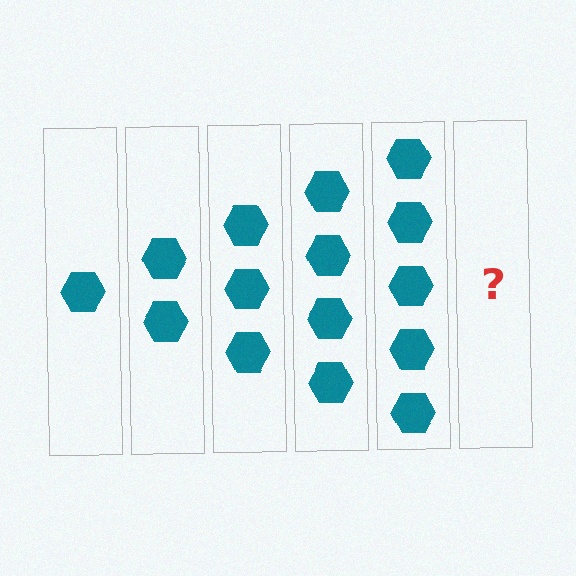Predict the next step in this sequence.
The next step is 6 hexagons.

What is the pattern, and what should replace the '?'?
The pattern is that each step adds one more hexagon. The '?' should be 6 hexagons.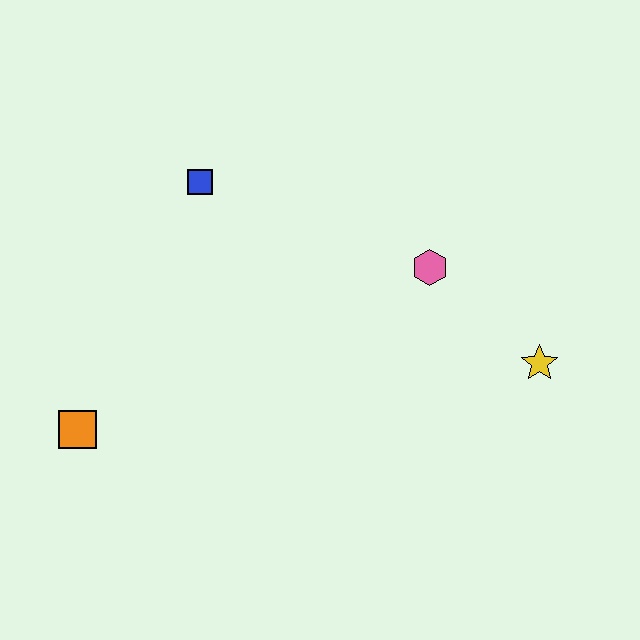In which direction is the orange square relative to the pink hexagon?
The orange square is to the left of the pink hexagon.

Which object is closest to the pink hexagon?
The yellow star is closest to the pink hexagon.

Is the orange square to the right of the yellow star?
No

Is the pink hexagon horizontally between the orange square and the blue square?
No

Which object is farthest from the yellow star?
The orange square is farthest from the yellow star.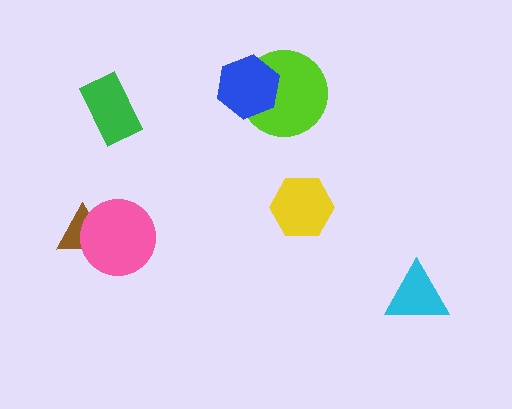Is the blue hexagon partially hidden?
No, no other shape covers it.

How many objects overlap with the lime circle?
1 object overlaps with the lime circle.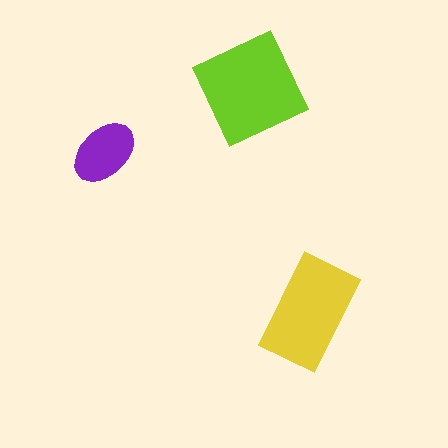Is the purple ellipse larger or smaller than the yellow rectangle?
Smaller.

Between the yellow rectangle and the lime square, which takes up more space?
The lime square.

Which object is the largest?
The lime square.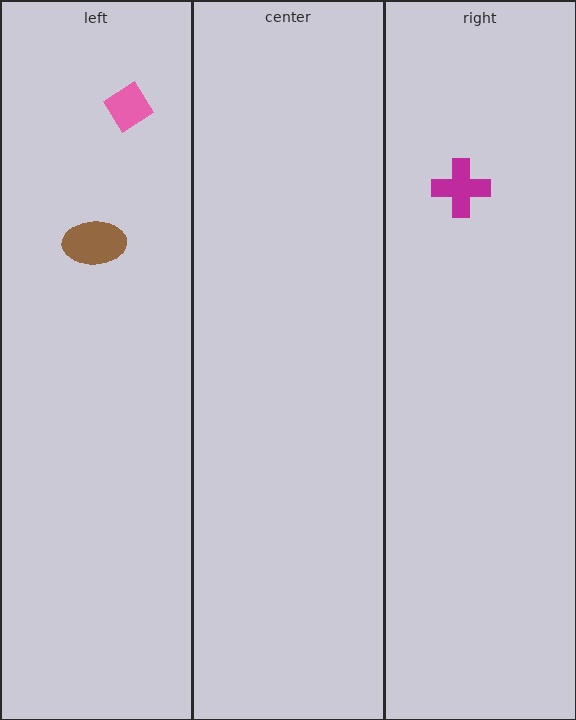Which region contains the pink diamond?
The left region.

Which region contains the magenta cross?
The right region.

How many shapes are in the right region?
1.